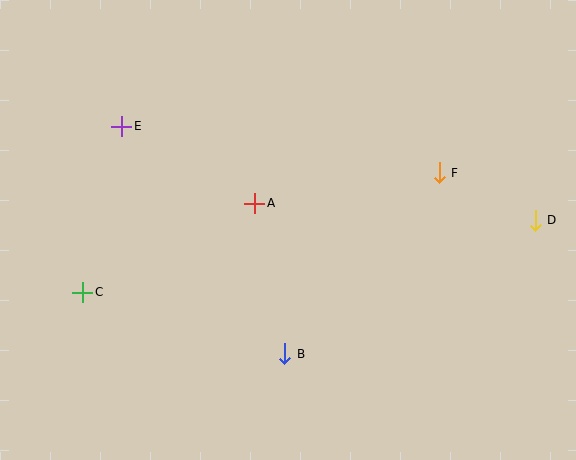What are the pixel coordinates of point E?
Point E is at (122, 126).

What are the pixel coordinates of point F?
Point F is at (439, 173).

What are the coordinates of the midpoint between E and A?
The midpoint between E and A is at (188, 165).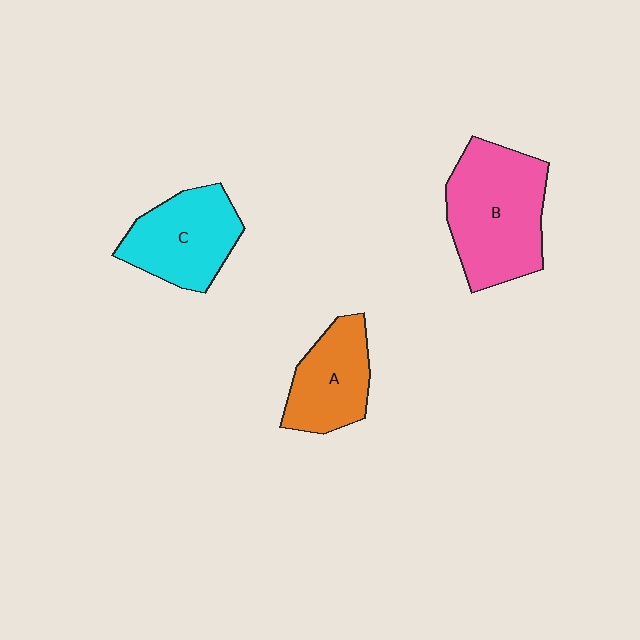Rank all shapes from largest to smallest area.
From largest to smallest: B (pink), C (cyan), A (orange).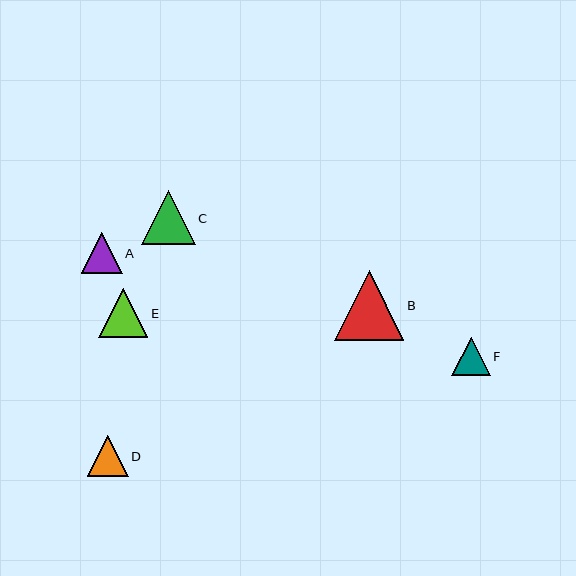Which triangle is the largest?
Triangle B is the largest with a size of approximately 69 pixels.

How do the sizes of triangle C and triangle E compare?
Triangle C and triangle E are approximately the same size.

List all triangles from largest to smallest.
From largest to smallest: B, C, E, D, A, F.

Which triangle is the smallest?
Triangle F is the smallest with a size of approximately 38 pixels.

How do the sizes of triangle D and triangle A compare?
Triangle D and triangle A are approximately the same size.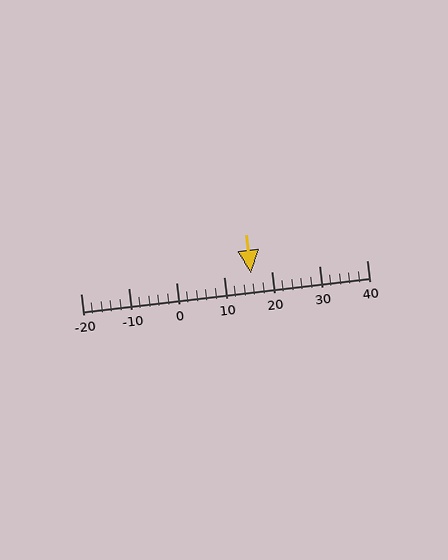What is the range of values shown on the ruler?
The ruler shows values from -20 to 40.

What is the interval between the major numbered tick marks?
The major tick marks are spaced 10 units apart.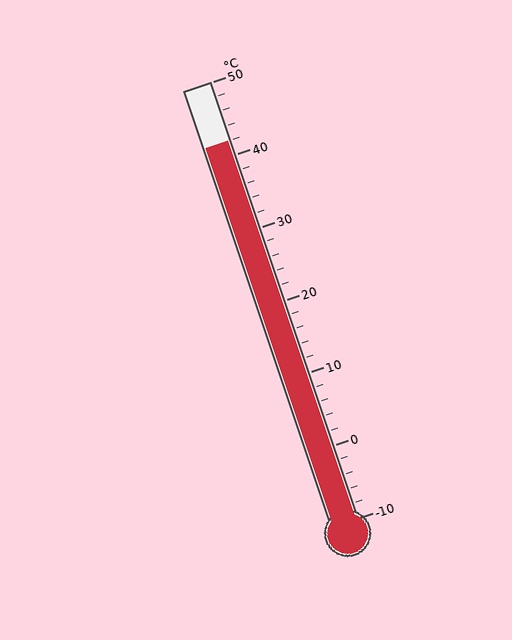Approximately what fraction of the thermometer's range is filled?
The thermometer is filled to approximately 85% of its range.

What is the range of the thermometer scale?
The thermometer scale ranges from -10°C to 50°C.